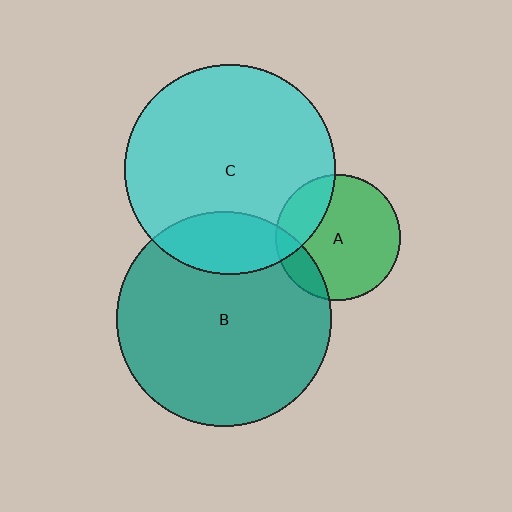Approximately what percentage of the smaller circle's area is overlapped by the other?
Approximately 20%.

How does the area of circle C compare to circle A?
Approximately 2.8 times.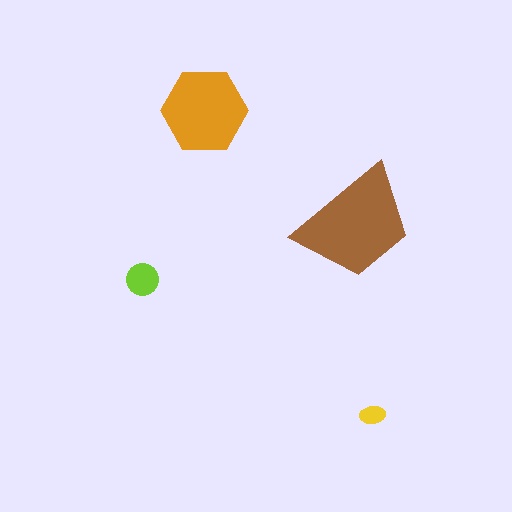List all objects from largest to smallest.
The brown trapezoid, the orange hexagon, the lime circle, the yellow ellipse.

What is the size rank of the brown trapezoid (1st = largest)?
1st.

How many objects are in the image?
There are 4 objects in the image.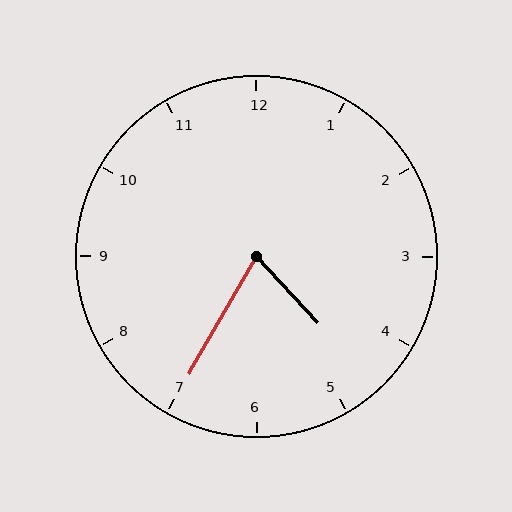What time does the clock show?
4:35.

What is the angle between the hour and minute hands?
Approximately 72 degrees.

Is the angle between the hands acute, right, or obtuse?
It is acute.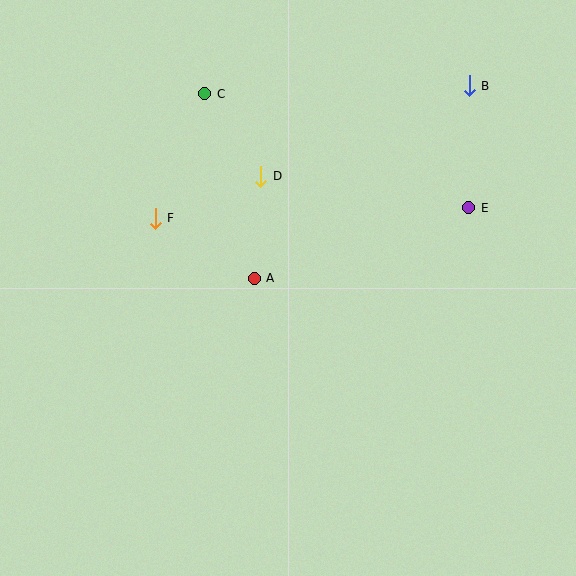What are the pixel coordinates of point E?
Point E is at (469, 208).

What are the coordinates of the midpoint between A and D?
The midpoint between A and D is at (257, 227).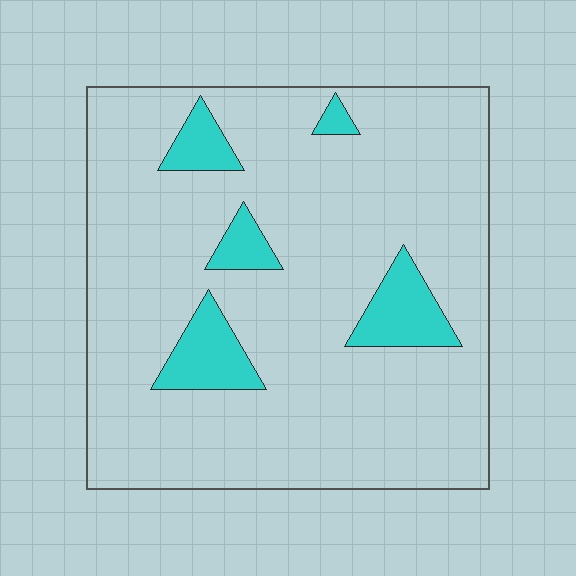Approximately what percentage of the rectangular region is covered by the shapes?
Approximately 10%.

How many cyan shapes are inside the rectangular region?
5.